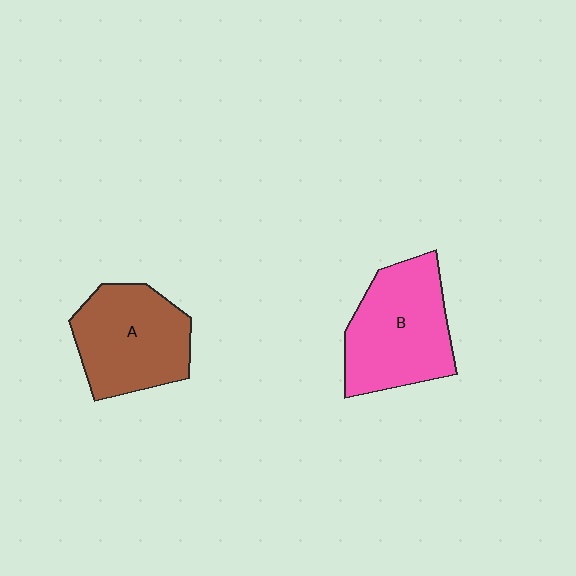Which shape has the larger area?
Shape B (pink).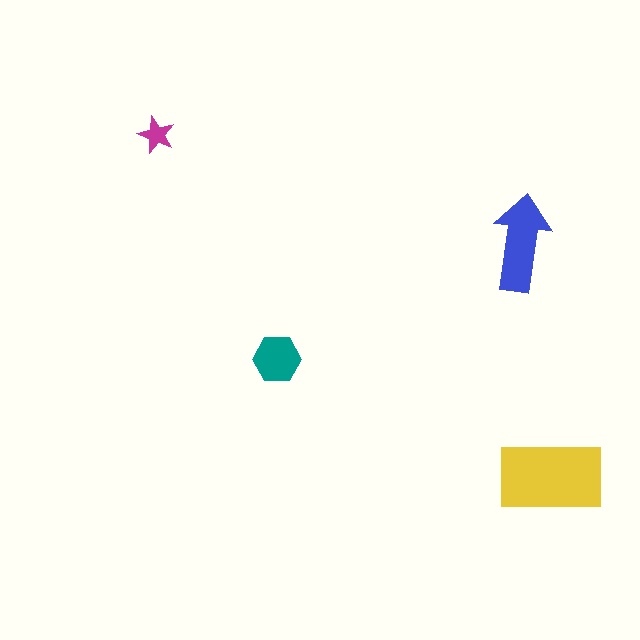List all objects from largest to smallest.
The yellow rectangle, the blue arrow, the teal hexagon, the magenta star.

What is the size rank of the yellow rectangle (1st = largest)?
1st.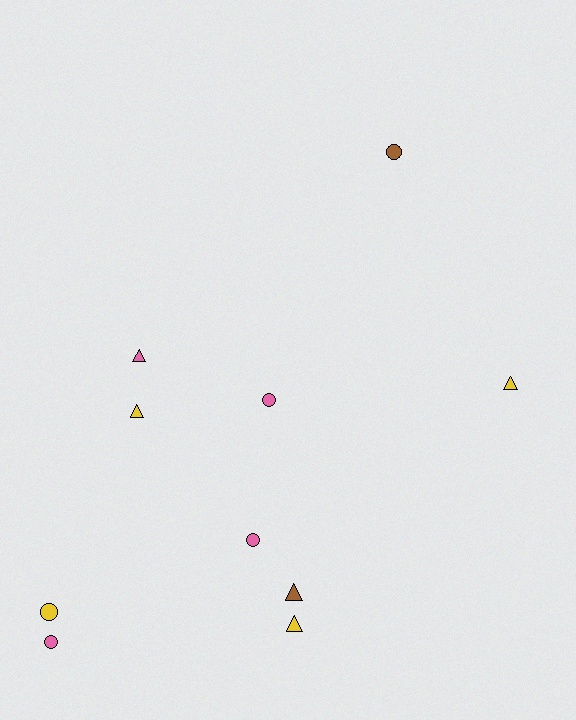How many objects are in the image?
There are 10 objects.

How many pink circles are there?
There are 3 pink circles.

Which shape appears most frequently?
Circle, with 5 objects.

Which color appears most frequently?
Yellow, with 4 objects.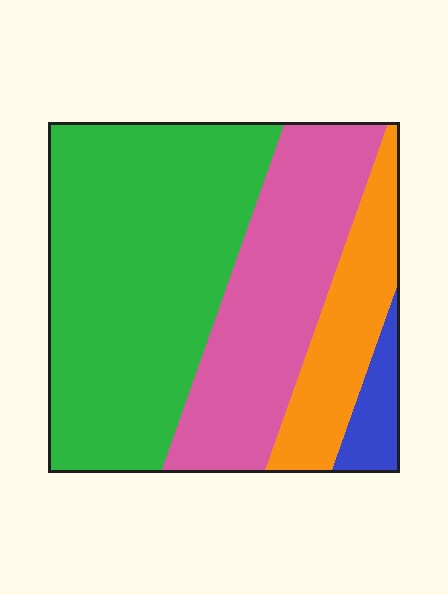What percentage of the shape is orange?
Orange covers about 15% of the shape.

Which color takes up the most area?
Green, at roughly 50%.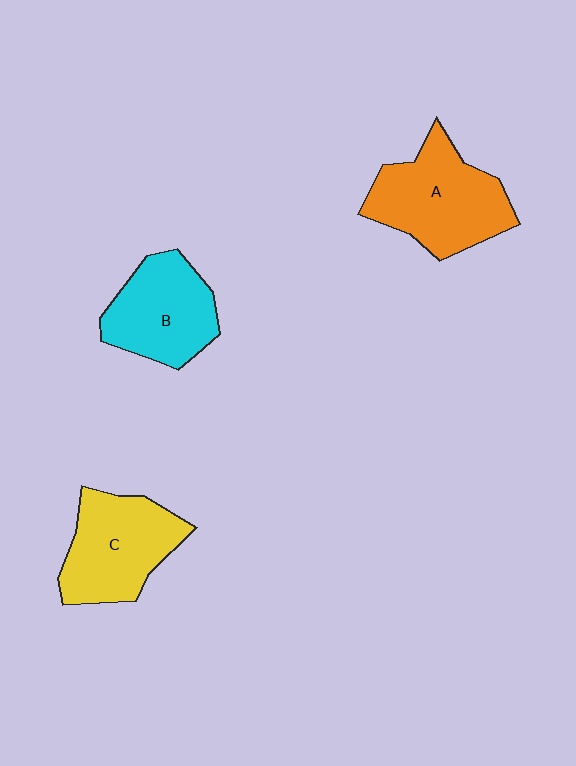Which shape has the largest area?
Shape A (orange).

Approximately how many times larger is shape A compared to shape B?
Approximately 1.2 times.